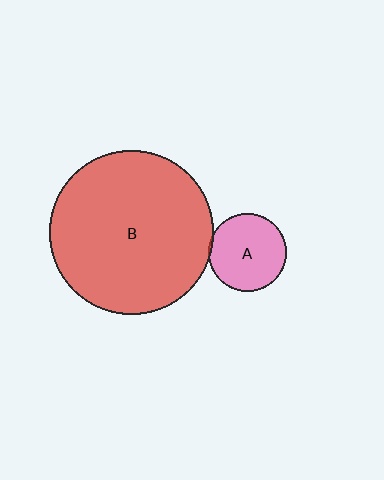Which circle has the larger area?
Circle B (red).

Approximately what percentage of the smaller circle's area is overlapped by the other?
Approximately 5%.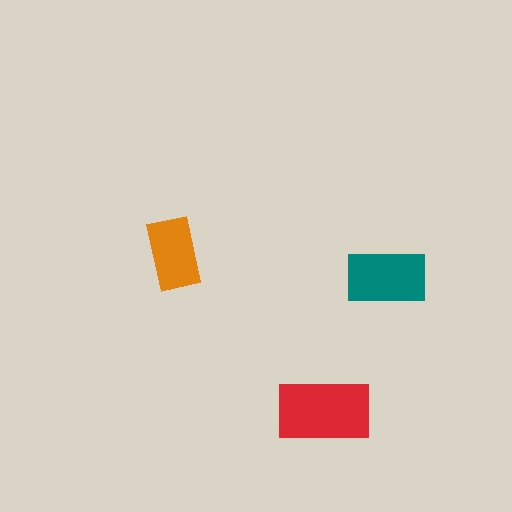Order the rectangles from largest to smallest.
the red one, the teal one, the orange one.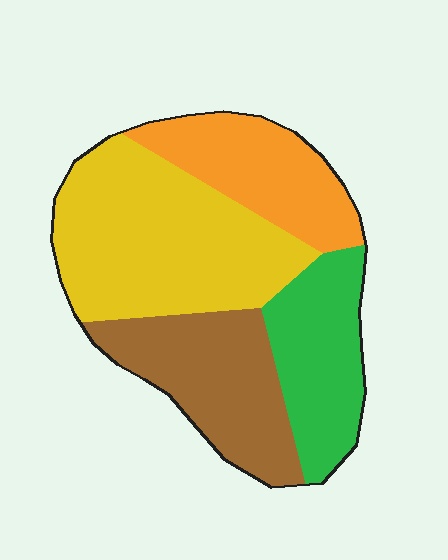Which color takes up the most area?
Yellow, at roughly 40%.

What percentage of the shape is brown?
Brown covers roughly 25% of the shape.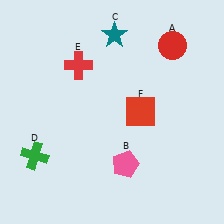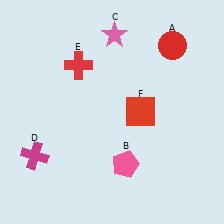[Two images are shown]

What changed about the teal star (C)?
In Image 1, C is teal. In Image 2, it changed to pink.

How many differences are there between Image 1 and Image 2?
There are 2 differences between the two images.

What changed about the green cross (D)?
In Image 1, D is green. In Image 2, it changed to magenta.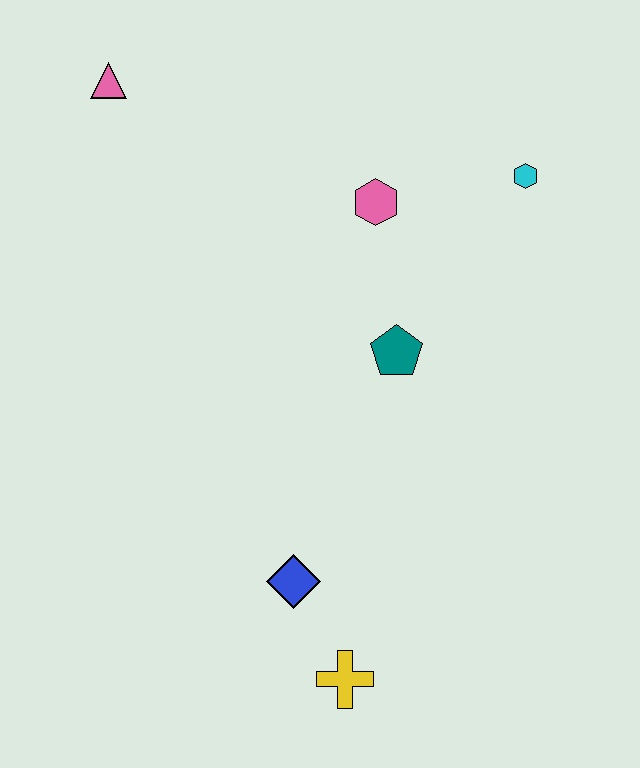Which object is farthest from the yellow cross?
The pink triangle is farthest from the yellow cross.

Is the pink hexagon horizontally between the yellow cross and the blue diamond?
No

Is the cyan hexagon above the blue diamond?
Yes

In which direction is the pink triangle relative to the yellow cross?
The pink triangle is above the yellow cross.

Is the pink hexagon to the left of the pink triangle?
No